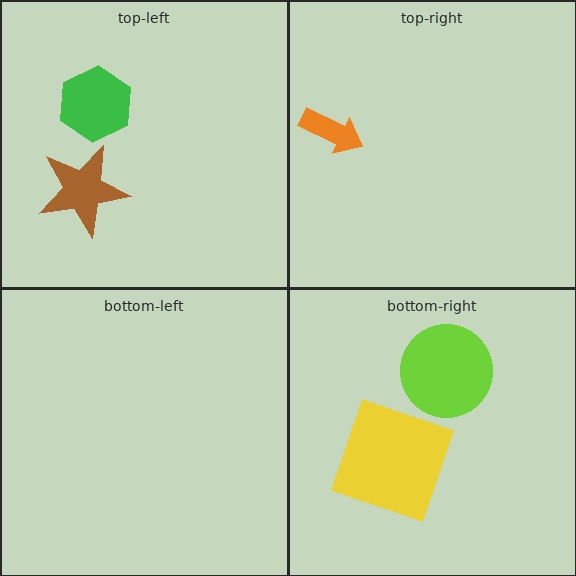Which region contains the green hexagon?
The top-left region.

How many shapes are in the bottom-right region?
2.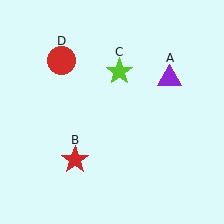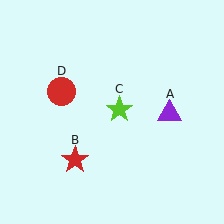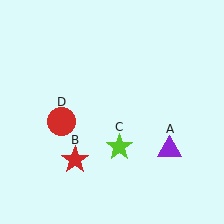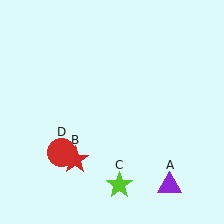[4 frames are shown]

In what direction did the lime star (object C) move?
The lime star (object C) moved down.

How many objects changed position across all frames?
3 objects changed position: purple triangle (object A), lime star (object C), red circle (object D).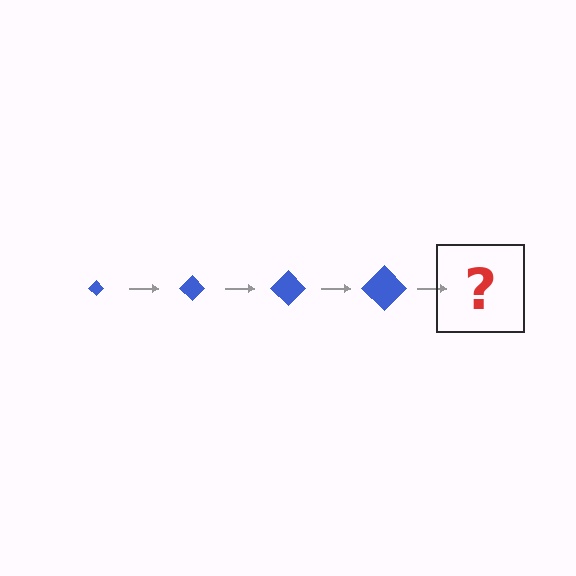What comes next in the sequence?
The next element should be a blue diamond, larger than the previous one.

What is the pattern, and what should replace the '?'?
The pattern is that the diamond gets progressively larger each step. The '?' should be a blue diamond, larger than the previous one.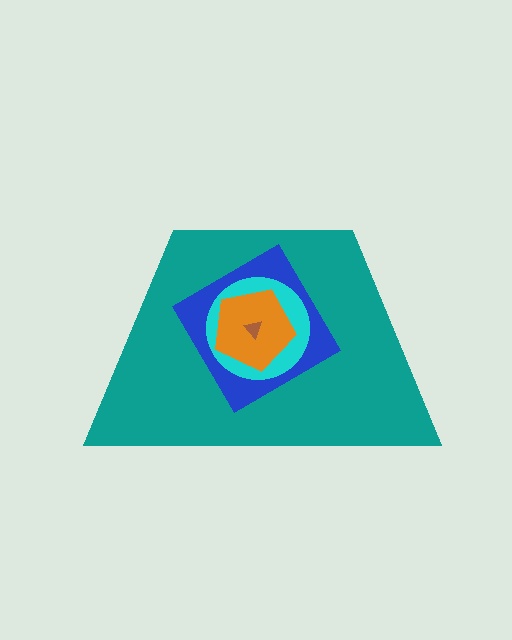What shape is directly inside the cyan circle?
The orange pentagon.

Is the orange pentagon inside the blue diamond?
Yes.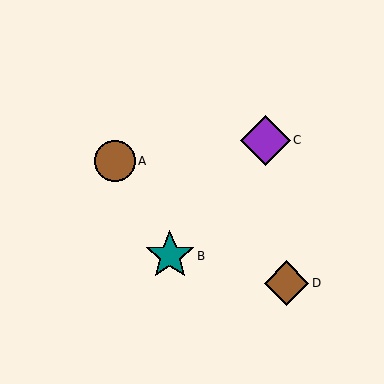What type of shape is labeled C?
Shape C is a purple diamond.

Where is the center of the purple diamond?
The center of the purple diamond is at (266, 140).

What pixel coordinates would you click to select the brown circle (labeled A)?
Click at (115, 161) to select the brown circle A.